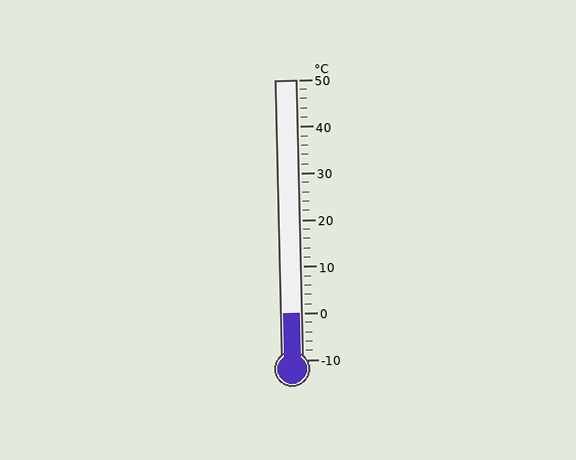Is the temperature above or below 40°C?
The temperature is below 40°C.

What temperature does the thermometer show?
The thermometer shows approximately 0°C.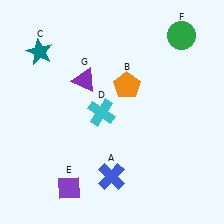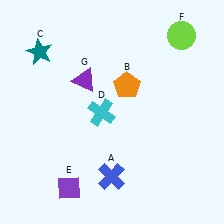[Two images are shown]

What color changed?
The circle (F) changed from green in Image 1 to lime in Image 2.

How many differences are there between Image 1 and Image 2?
There is 1 difference between the two images.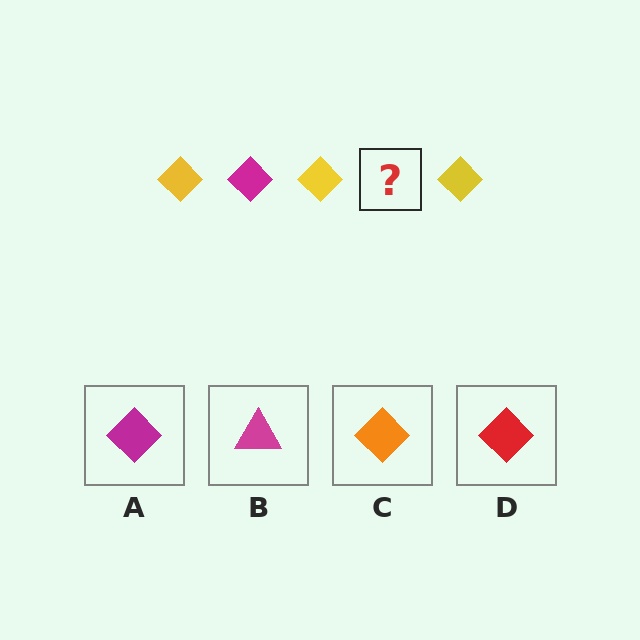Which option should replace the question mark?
Option A.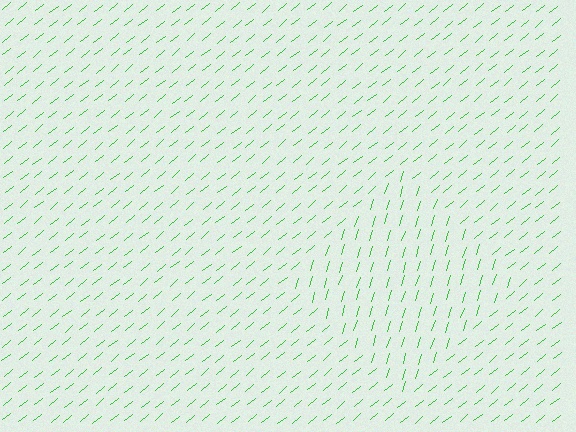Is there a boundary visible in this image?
Yes, there is a texture boundary formed by a change in line orientation.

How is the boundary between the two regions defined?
The boundary is defined purely by a change in line orientation (approximately 33 degrees difference). All lines are the same color and thickness.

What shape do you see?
I see a diamond.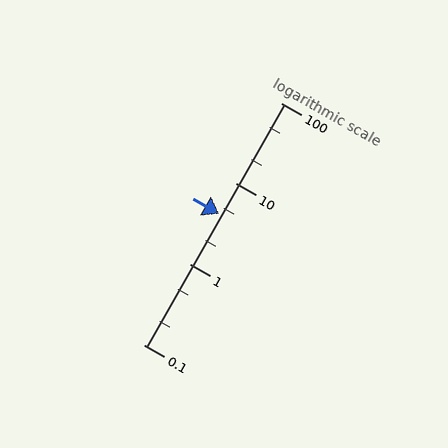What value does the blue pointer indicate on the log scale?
The pointer indicates approximately 4.2.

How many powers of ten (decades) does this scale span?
The scale spans 3 decades, from 0.1 to 100.